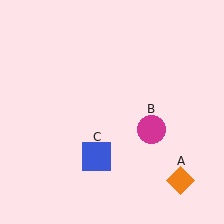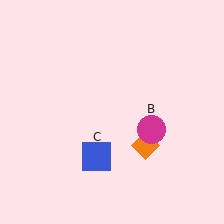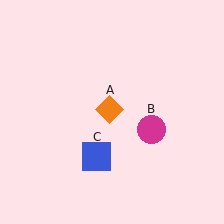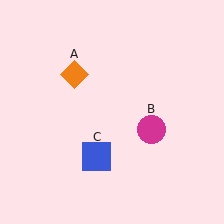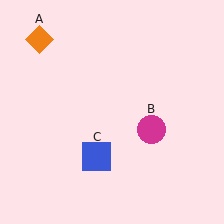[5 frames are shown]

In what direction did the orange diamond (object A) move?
The orange diamond (object A) moved up and to the left.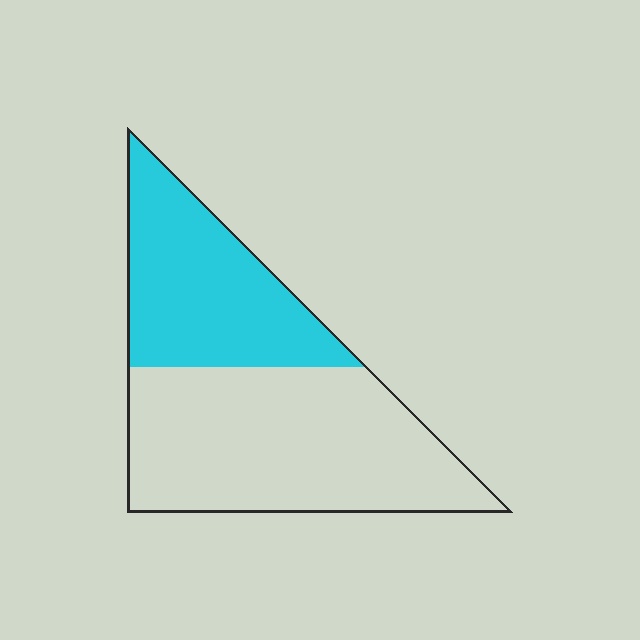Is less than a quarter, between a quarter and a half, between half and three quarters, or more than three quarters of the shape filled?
Between a quarter and a half.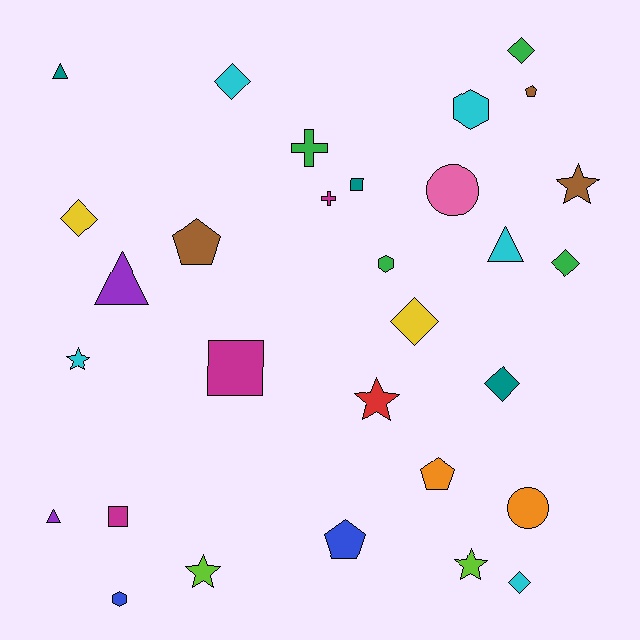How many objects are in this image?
There are 30 objects.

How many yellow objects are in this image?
There are 2 yellow objects.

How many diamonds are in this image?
There are 7 diamonds.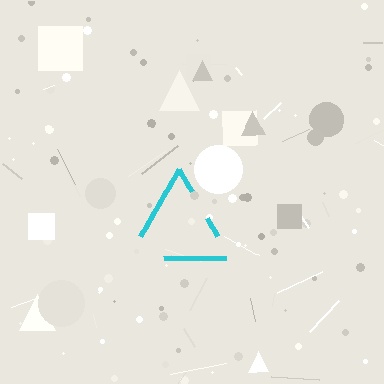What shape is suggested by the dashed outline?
The dashed outline suggests a triangle.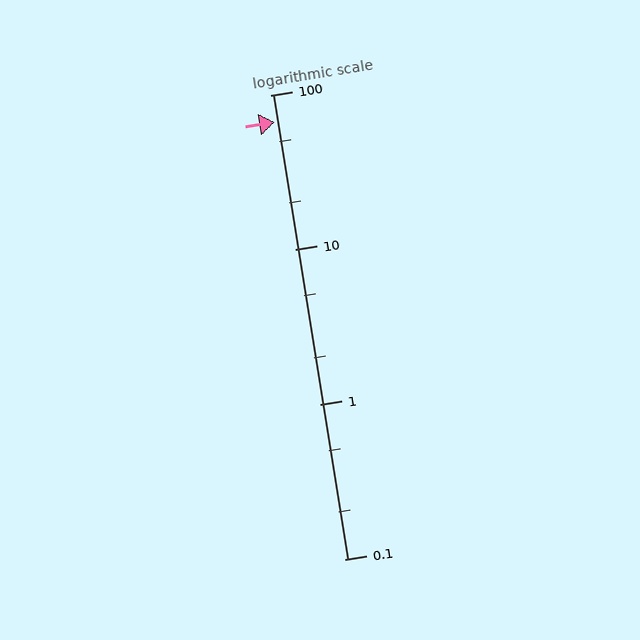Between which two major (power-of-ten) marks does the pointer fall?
The pointer is between 10 and 100.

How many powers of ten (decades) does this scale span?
The scale spans 3 decades, from 0.1 to 100.